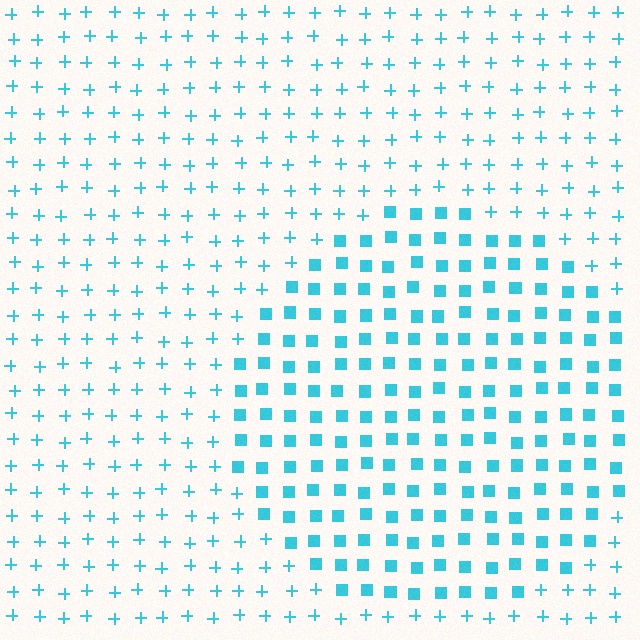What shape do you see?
I see a circle.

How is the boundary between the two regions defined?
The boundary is defined by a change in element shape: squares inside vs. plus signs outside. All elements share the same color and spacing.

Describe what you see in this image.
The image is filled with small cyan elements arranged in a uniform grid. A circle-shaped region contains squares, while the surrounding area contains plus signs. The boundary is defined purely by the change in element shape.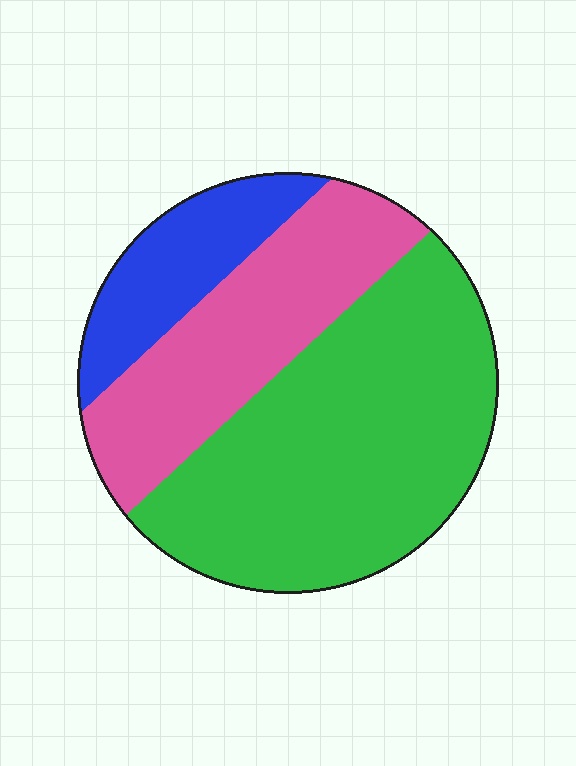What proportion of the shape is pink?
Pink covers around 30% of the shape.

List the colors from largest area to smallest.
From largest to smallest: green, pink, blue.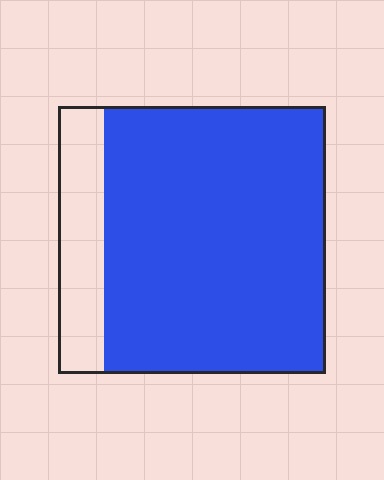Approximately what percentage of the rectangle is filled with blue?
Approximately 85%.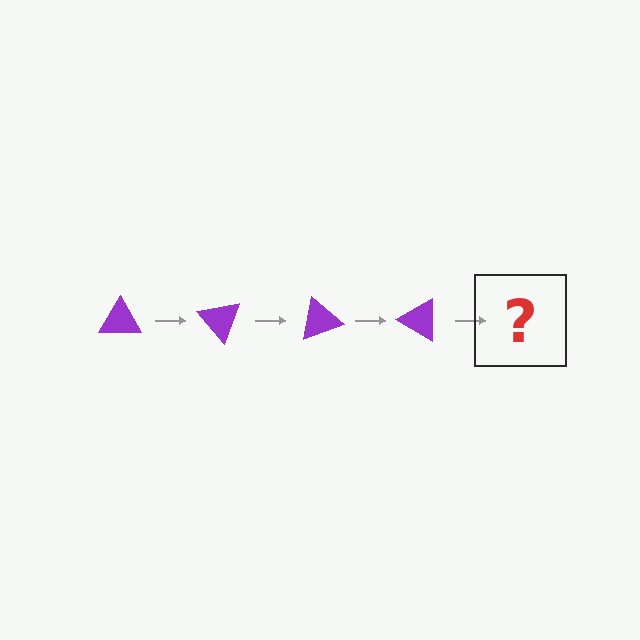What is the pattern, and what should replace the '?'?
The pattern is that the triangle rotates 50 degrees each step. The '?' should be a purple triangle rotated 200 degrees.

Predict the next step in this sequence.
The next step is a purple triangle rotated 200 degrees.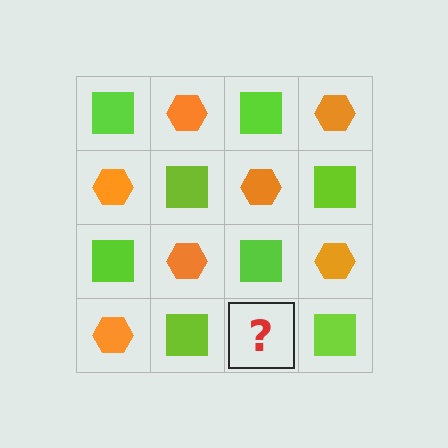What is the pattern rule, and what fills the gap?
The rule is that it alternates lime square and orange hexagon in a checkerboard pattern. The gap should be filled with an orange hexagon.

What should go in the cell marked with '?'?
The missing cell should contain an orange hexagon.